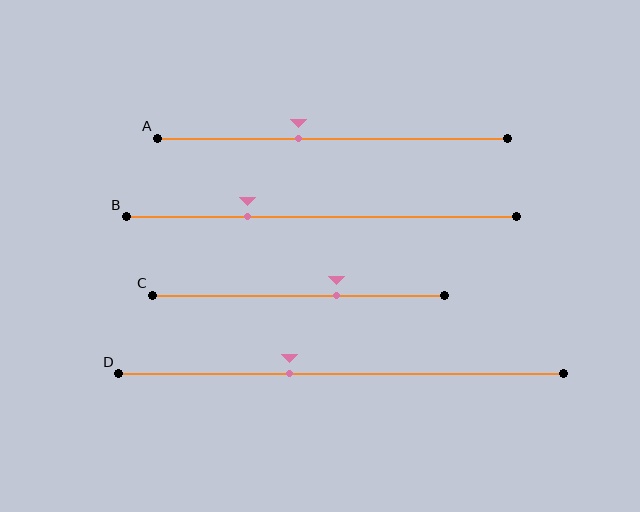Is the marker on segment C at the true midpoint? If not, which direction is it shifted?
No, the marker on segment C is shifted to the right by about 13% of the segment length.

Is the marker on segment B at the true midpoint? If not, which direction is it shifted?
No, the marker on segment B is shifted to the left by about 19% of the segment length.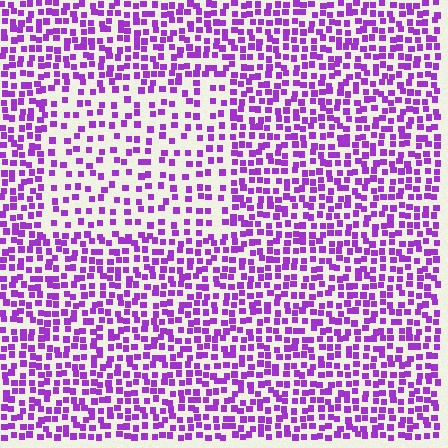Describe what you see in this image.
The image contains small purple elements arranged at two different densities. A rectangle-shaped region is visible where the elements are less densely packed than the surrounding area.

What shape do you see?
I see a rectangle.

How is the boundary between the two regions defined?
The boundary is defined by a change in element density (approximately 1.9x ratio). All elements are the same color, size, and shape.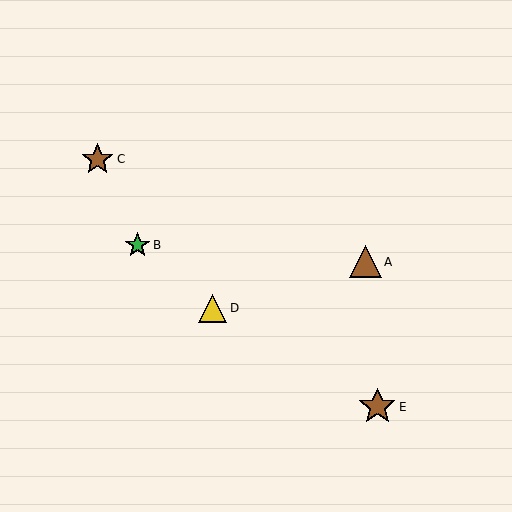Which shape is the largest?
The brown star (labeled E) is the largest.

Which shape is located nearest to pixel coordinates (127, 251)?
The green star (labeled B) at (138, 245) is nearest to that location.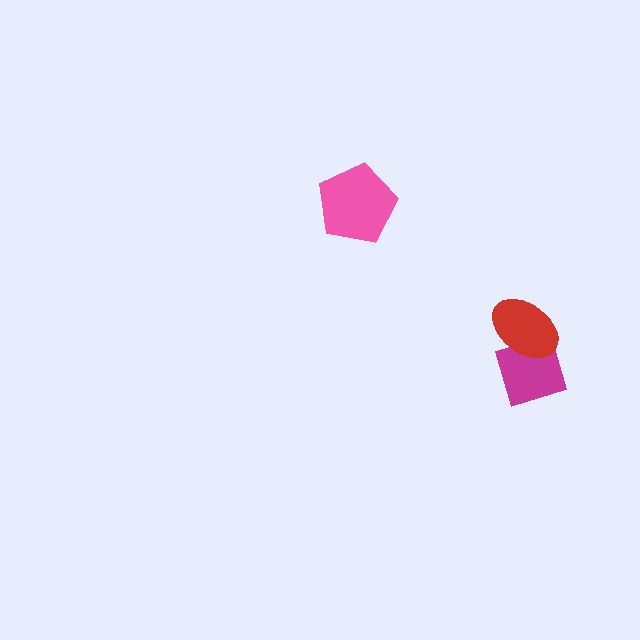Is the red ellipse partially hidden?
No, no other shape covers it.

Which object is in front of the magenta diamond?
The red ellipse is in front of the magenta diamond.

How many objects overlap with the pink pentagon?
0 objects overlap with the pink pentagon.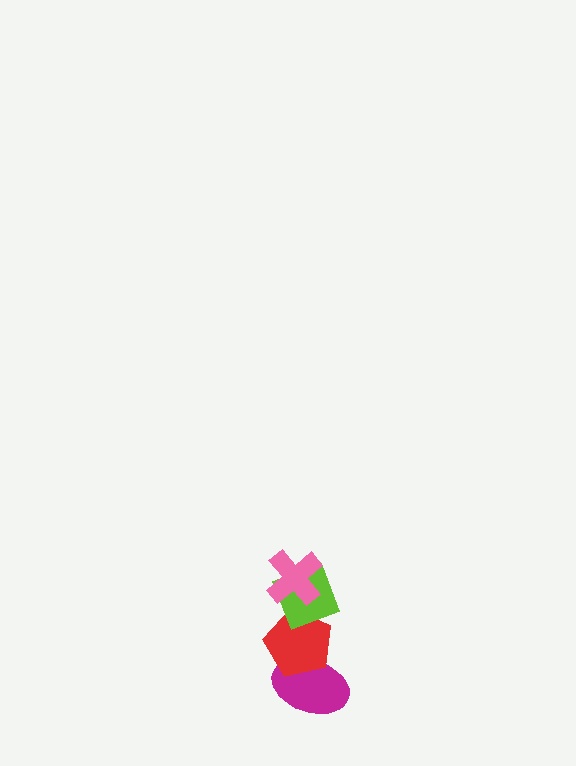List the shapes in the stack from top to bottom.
From top to bottom: the pink cross, the lime diamond, the red pentagon, the magenta ellipse.